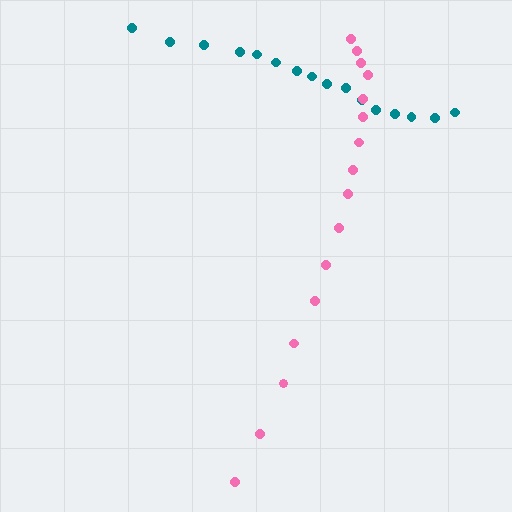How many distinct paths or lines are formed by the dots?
There are 2 distinct paths.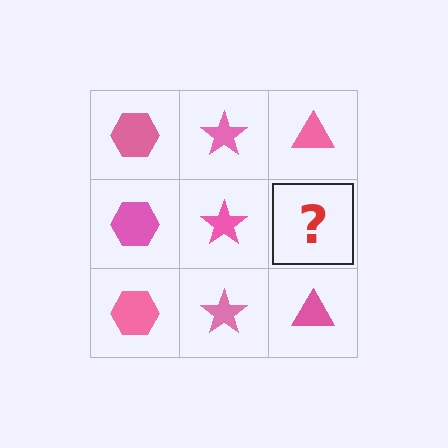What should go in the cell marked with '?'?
The missing cell should contain a pink triangle.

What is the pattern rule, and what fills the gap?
The rule is that each column has a consistent shape. The gap should be filled with a pink triangle.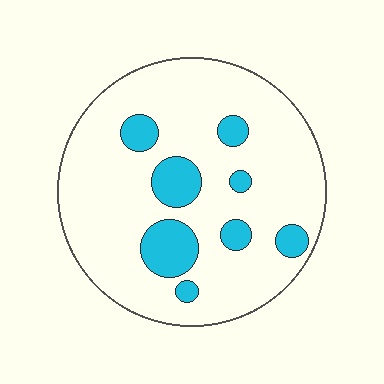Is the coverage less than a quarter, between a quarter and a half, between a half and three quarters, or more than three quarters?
Less than a quarter.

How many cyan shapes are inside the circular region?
8.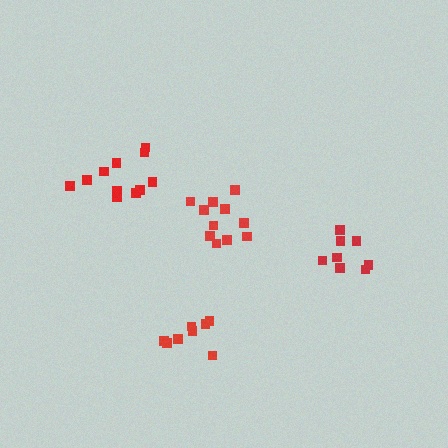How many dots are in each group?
Group 1: 11 dots, Group 2: 8 dots, Group 3: 11 dots, Group 4: 8 dots (38 total).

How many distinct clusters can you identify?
There are 4 distinct clusters.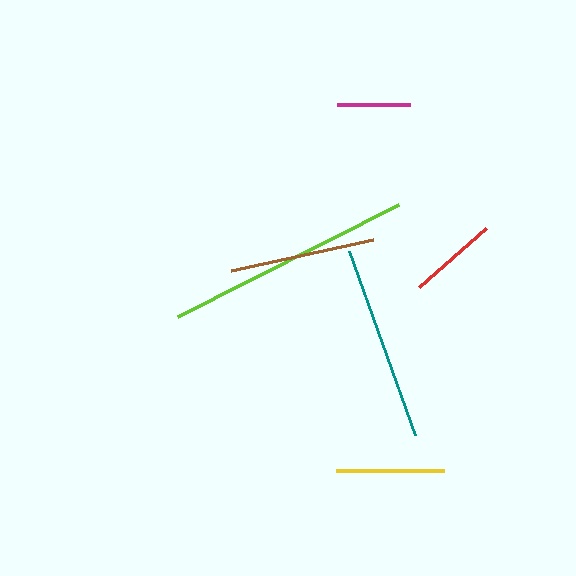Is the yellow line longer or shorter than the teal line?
The teal line is longer than the yellow line.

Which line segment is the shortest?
The magenta line is the shortest at approximately 73 pixels.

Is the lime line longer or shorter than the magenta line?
The lime line is longer than the magenta line.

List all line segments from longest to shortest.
From longest to shortest: lime, teal, brown, yellow, red, magenta.